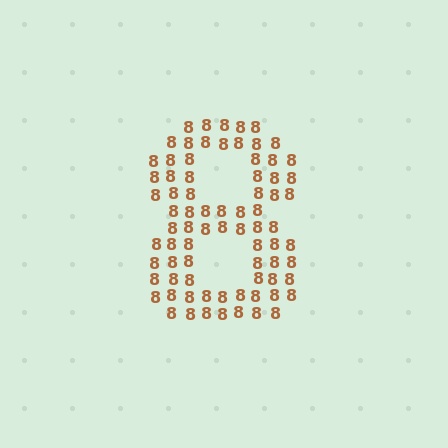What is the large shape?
The large shape is the digit 8.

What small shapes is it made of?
It is made of small digit 8's.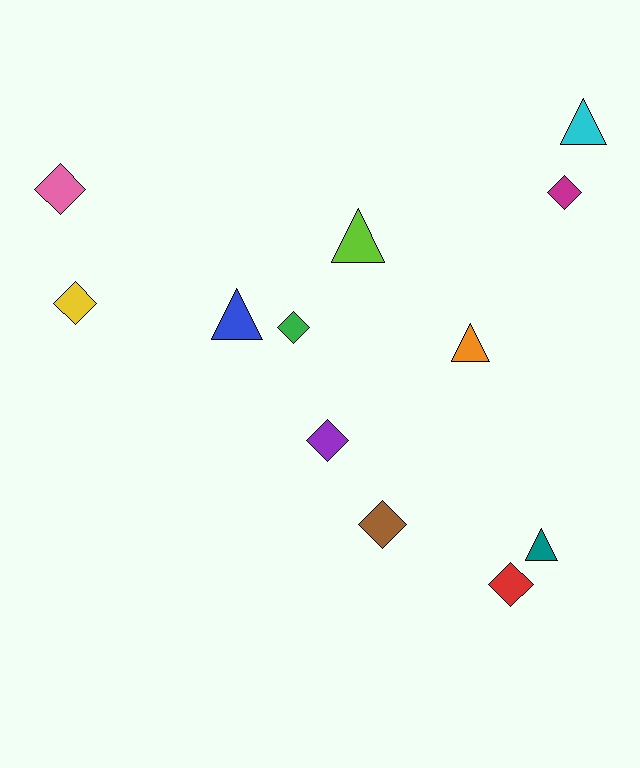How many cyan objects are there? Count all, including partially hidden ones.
There is 1 cyan object.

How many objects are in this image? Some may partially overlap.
There are 12 objects.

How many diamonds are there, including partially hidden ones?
There are 7 diamonds.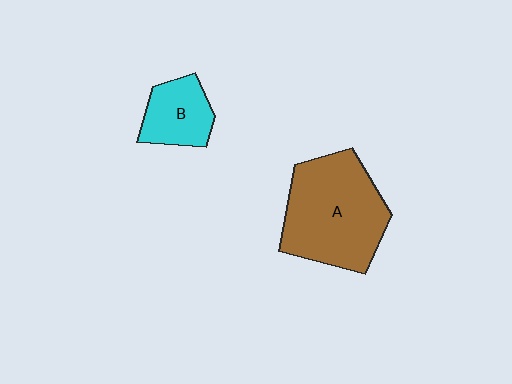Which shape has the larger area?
Shape A (brown).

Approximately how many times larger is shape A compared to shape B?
Approximately 2.3 times.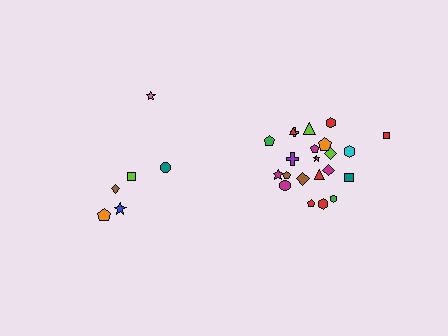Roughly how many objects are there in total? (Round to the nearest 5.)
Roughly 30 objects in total.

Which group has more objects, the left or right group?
The right group.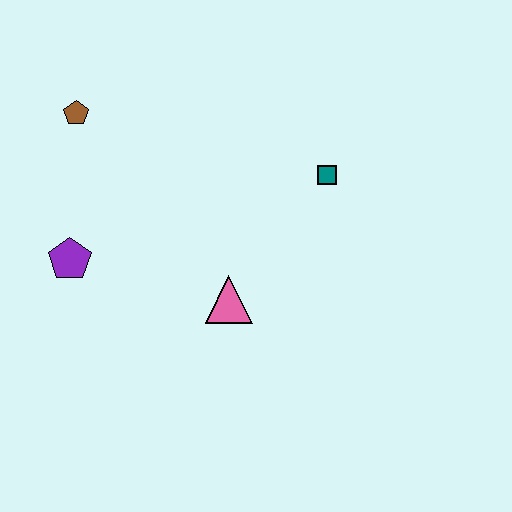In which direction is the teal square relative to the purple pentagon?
The teal square is to the right of the purple pentagon.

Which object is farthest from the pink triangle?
The brown pentagon is farthest from the pink triangle.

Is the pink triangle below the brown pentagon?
Yes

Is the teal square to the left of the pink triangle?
No